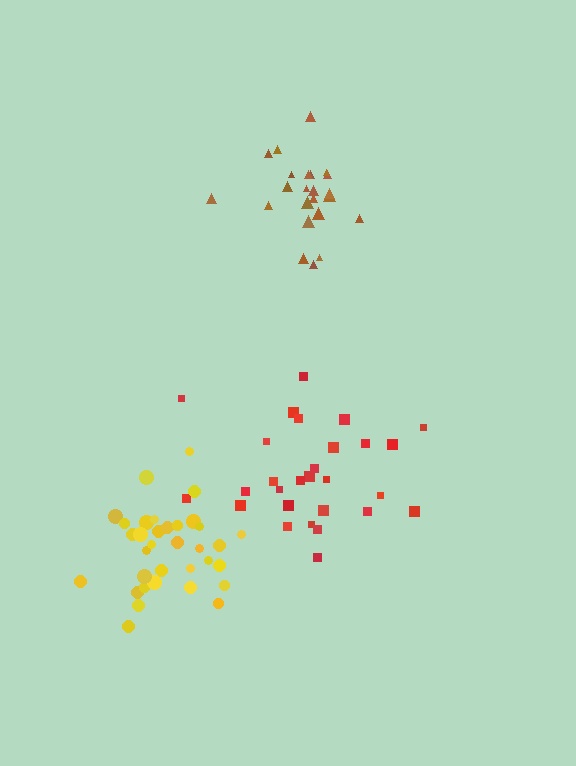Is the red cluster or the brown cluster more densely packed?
Brown.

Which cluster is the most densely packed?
Yellow.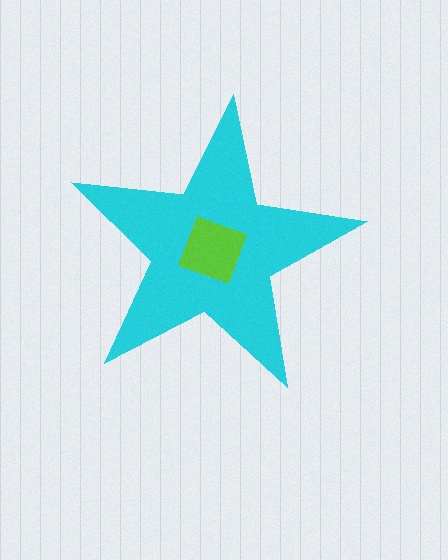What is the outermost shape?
The cyan star.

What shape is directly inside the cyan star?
The lime square.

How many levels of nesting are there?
2.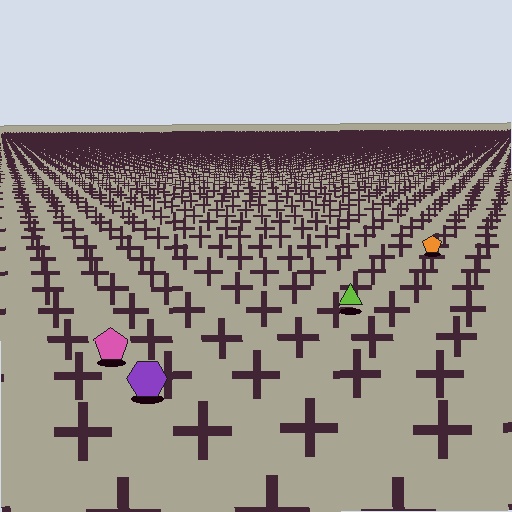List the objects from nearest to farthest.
From nearest to farthest: the purple hexagon, the pink pentagon, the lime triangle, the orange pentagon.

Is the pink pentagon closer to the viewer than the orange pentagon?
Yes. The pink pentagon is closer — you can tell from the texture gradient: the ground texture is coarser near it.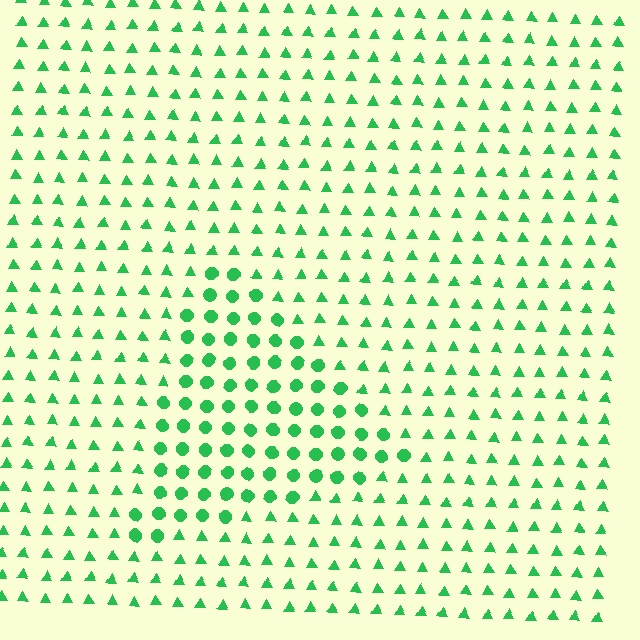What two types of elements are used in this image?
The image uses circles inside the triangle region and triangles outside it.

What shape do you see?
I see a triangle.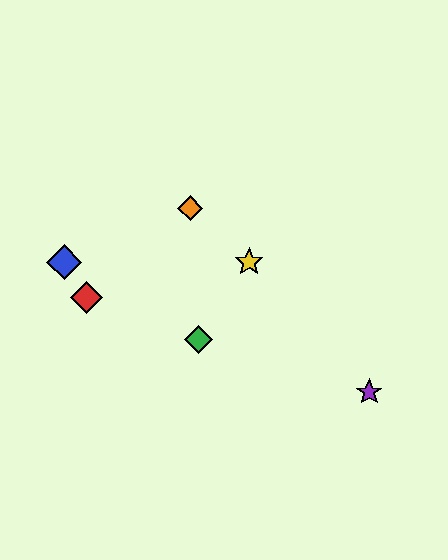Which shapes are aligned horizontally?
The blue diamond, the yellow star are aligned horizontally.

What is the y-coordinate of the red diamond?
The red diamond is at y≈297.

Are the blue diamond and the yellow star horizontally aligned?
Yes, both are at y≈262.